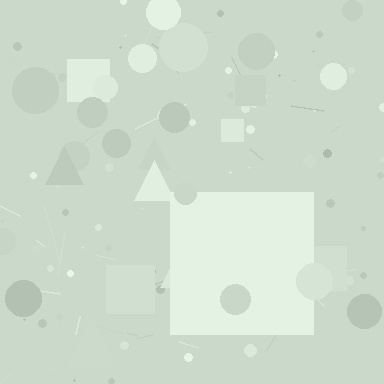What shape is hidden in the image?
A square is hidden in the image.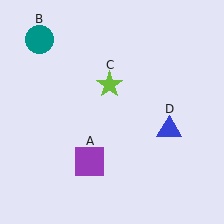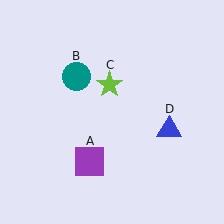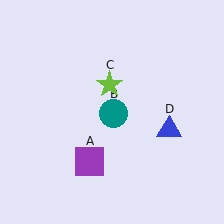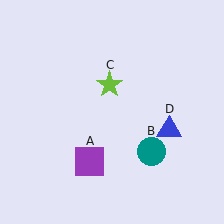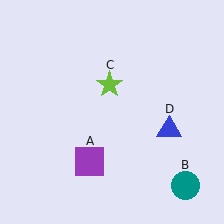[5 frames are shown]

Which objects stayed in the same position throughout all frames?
Purple square (object A) and lime star (object C) and blue triangle (object D) remained stationary.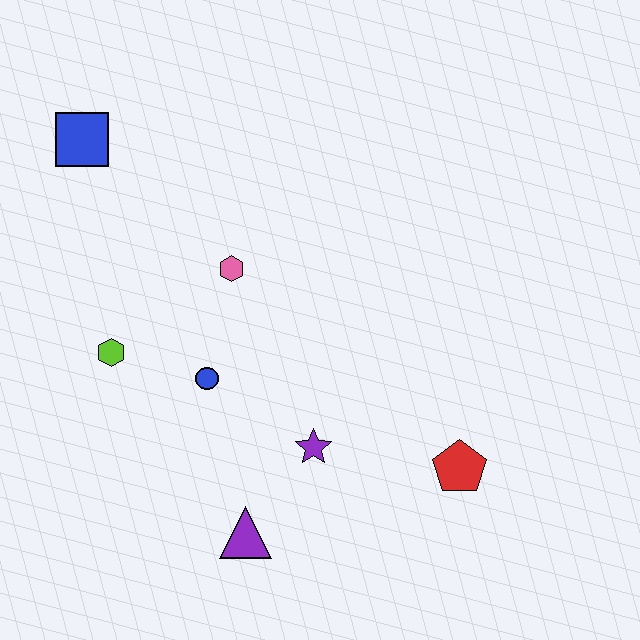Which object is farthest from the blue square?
The red pentagon is farthest from the blue square.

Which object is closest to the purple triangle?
The purple star is closest to the purple triangle.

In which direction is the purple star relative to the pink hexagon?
The purple star is below the pink hexagon.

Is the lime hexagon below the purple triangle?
No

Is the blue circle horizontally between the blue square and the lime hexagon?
No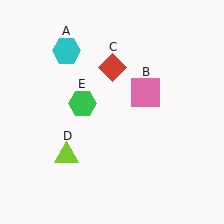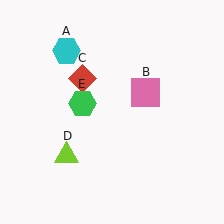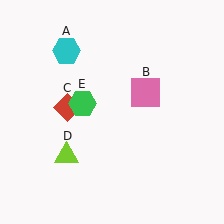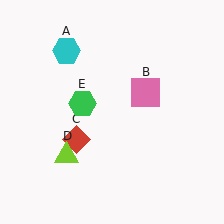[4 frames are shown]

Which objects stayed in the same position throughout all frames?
Cyan hexagon (object A) and pink square (object B) and lime triangle (object D) and green hexagon (object E) remained stationary.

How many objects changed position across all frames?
1 object changed position: red diamond (object C).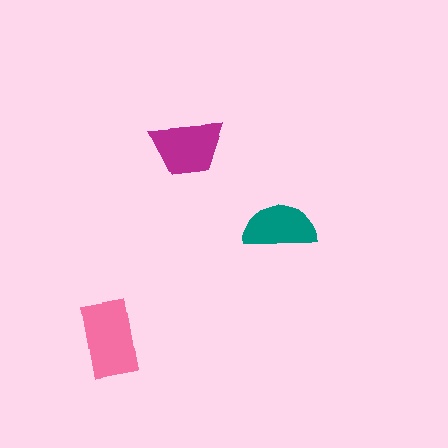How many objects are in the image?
There are 3 objects in the image.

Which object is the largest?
The pink rectangle.